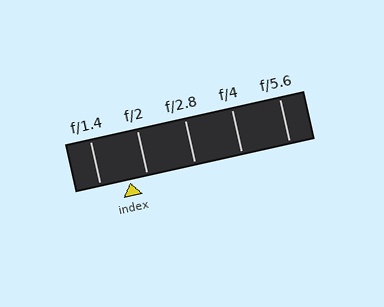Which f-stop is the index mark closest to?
The index mark is closest to f/2.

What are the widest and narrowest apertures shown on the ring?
The widest aperture shown is f/1.4 and the narrowest is f/5.6.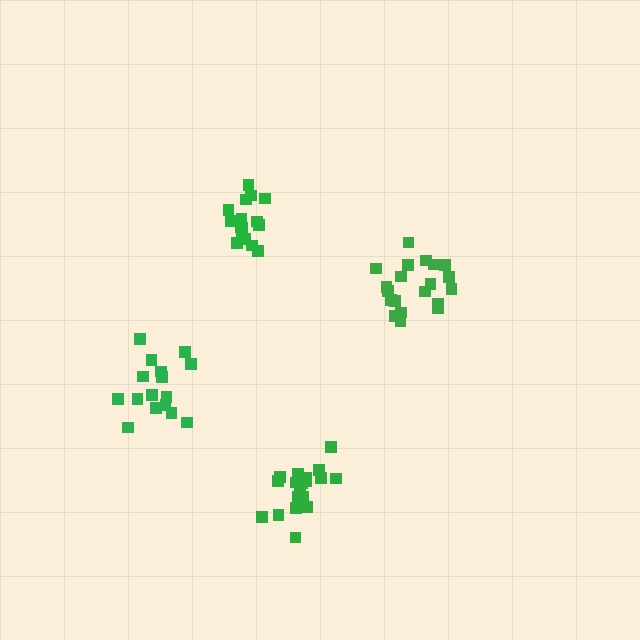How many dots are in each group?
Group 1: 16 dots, Group 2: 20 dots, Group 3: 16 dots, Group 4: 19 dots (71 total).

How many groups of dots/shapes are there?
There are 4 groups.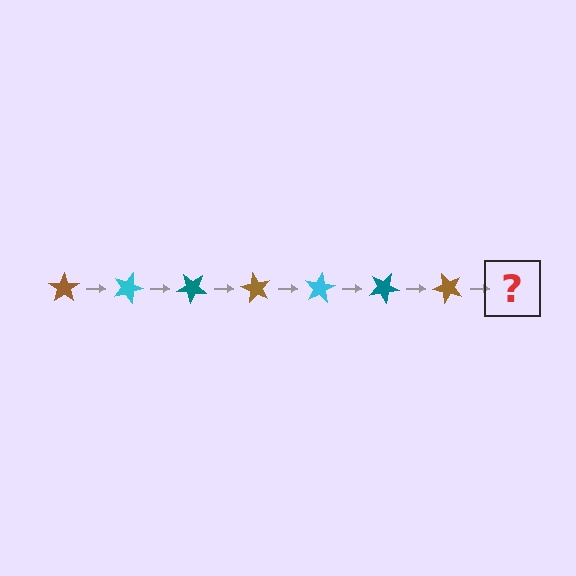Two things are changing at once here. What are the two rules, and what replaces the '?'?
The two rules are that it rotates 20 degrees each step and the color cycles through brown, cyan, and teal. The '?' should be a cyan star, rotated 140 degrees from the start.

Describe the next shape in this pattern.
It should be a cyan star, rotated 140 degrees from the start.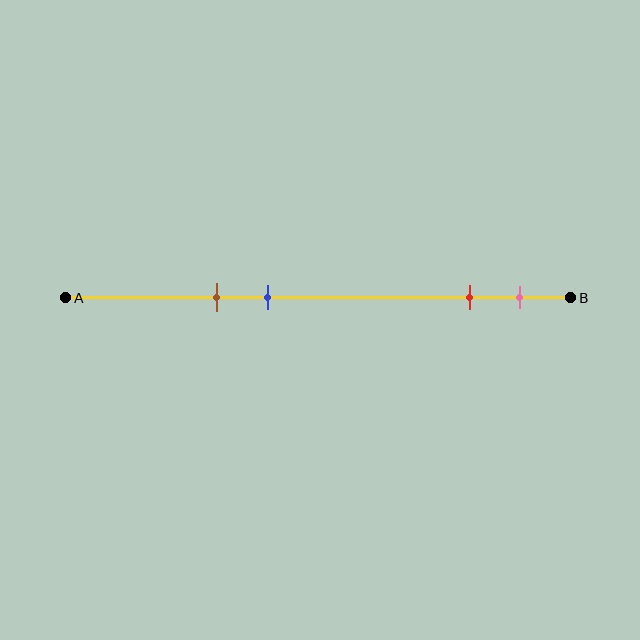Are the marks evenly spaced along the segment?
No, the marks are not evenly spaced.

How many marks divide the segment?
There are 4 marks dividing the segment.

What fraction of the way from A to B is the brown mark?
The brown mark is approximately 30% (0.3) of the way from A to B.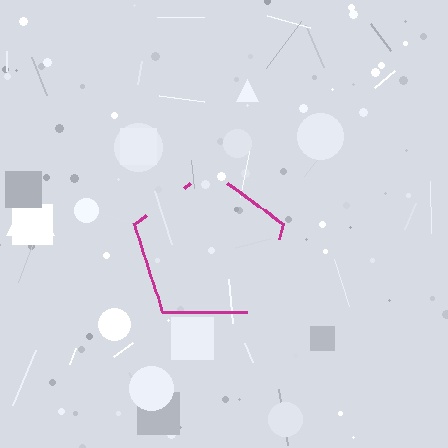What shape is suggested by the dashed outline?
The dashed outline suggests a pentagon.